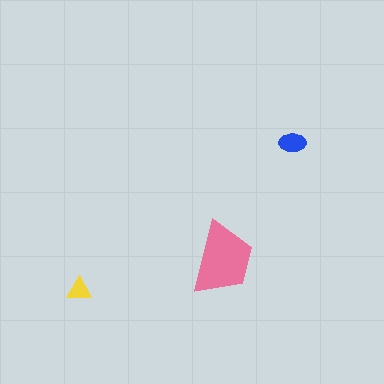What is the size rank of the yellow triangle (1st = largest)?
3rd.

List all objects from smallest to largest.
The yellow triangle, the blue ellipse, the pink trapezoid.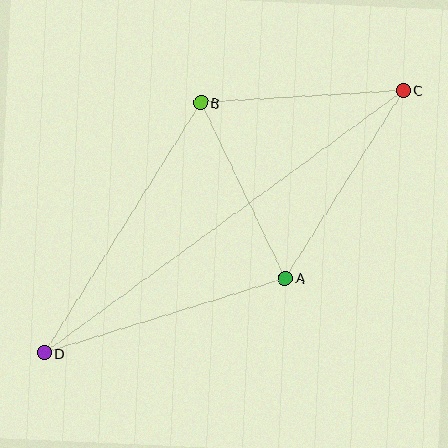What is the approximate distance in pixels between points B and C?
The distance between B and C is approximately 203 pixels.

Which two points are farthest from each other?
Points C and D are farthest from each other.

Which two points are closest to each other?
Points A and B are closest to each other.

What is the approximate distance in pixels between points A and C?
The distance between A and C is approximately 222 pixels.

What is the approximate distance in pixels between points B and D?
The distance between B and D is approximately 295 pixels.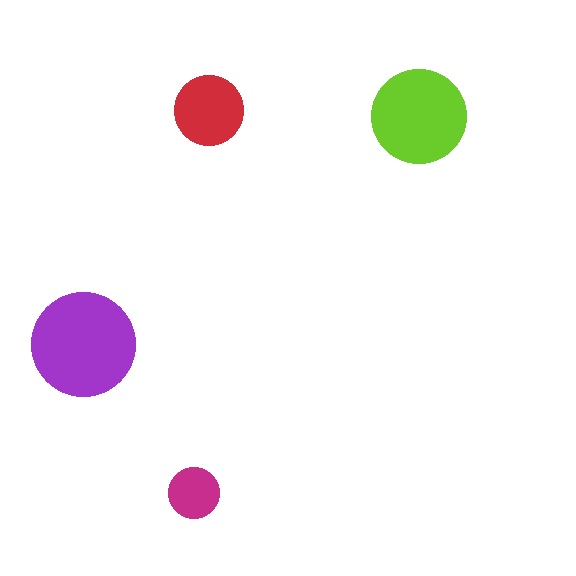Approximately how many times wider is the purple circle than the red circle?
About 1.5 times wider.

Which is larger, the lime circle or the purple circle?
The purple one.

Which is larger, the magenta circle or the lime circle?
The lime one.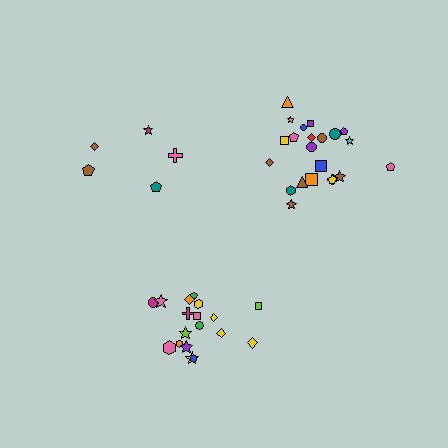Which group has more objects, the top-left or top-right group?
The top-right group.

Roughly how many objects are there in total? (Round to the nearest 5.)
Roughly 45 objects in total.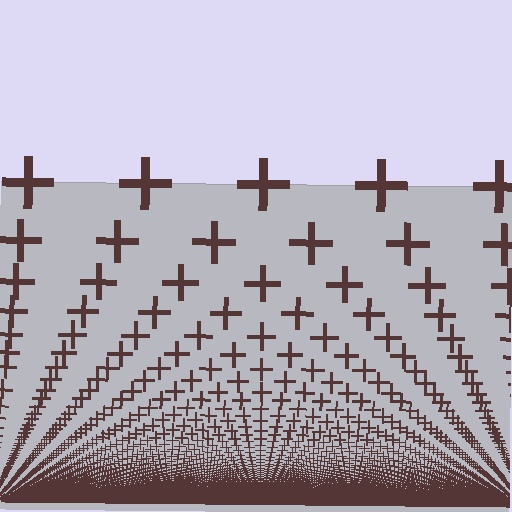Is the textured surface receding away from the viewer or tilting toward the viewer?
The surface appears to tilt toward the viewer. Texture elements get larger and sparser toward the top.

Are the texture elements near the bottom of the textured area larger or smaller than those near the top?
Smaller. The gradient is inverted — elements near the bottom are smaller and denser.